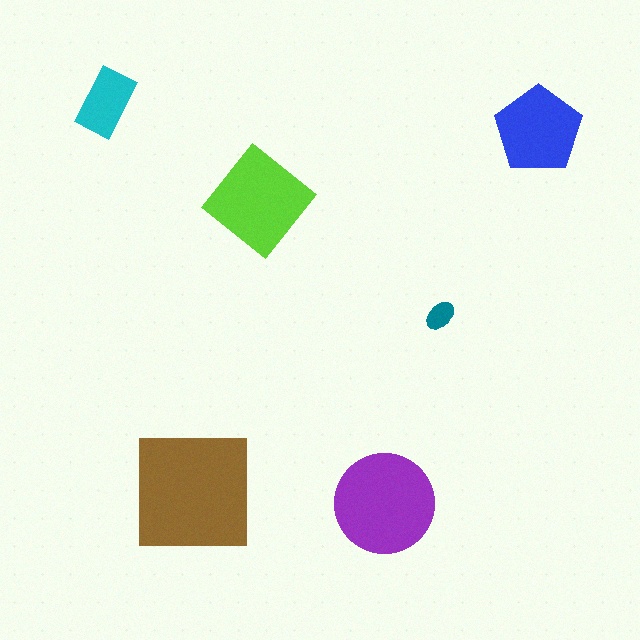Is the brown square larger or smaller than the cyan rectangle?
Larger.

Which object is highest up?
The cyan rectangle is topmost.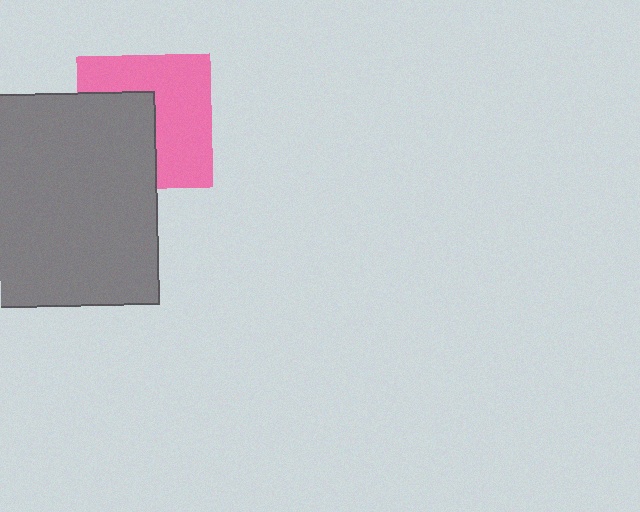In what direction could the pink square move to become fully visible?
The pink square could move right. That would shift it out from behind the gray rectangle entirely.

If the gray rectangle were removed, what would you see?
You would see the complete pink square.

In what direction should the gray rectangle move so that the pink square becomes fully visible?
The gray rectangle should move left. That is the shortest direction to clear the overlap and leave the pink square fully visible.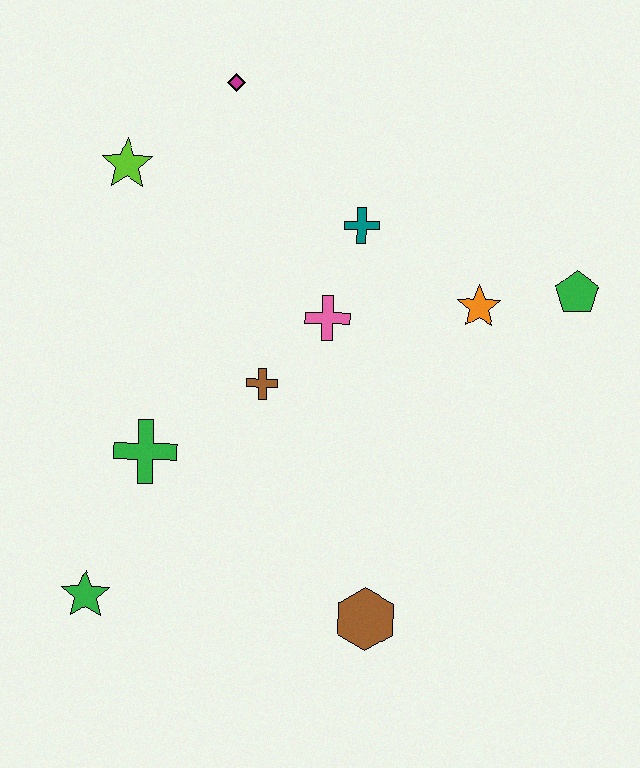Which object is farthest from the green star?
The green pentagon is farthest from the green star.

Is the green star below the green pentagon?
Yes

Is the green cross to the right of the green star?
Yes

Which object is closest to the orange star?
The green pentagon is closest to the orange star.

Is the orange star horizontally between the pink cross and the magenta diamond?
No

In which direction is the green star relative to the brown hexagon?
The green star is to the left of the brown hexagon.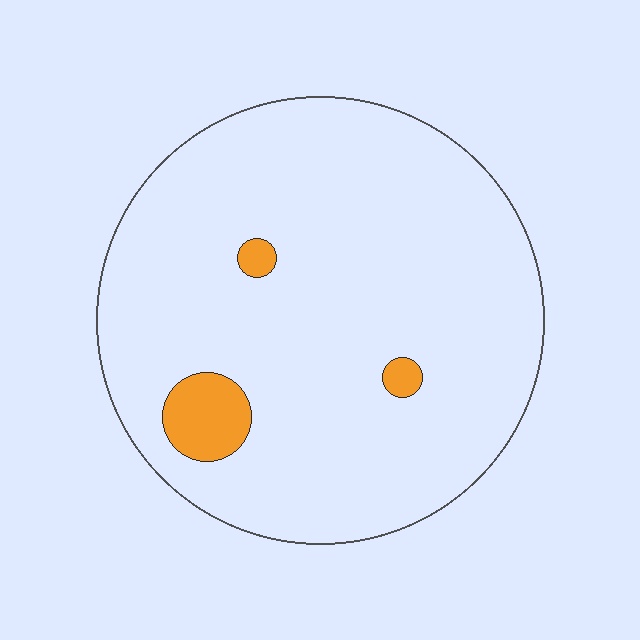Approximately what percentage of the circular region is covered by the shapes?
Approximately 5%.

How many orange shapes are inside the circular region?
3.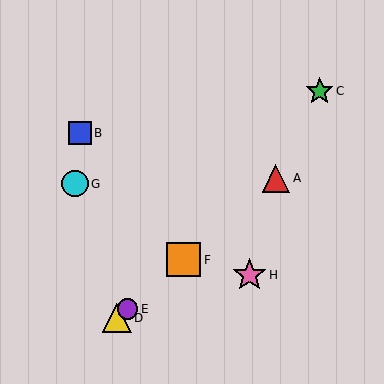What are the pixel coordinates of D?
Object D is at (117, 318).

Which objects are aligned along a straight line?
Objects A, D, E, F are aligned along a straight line.